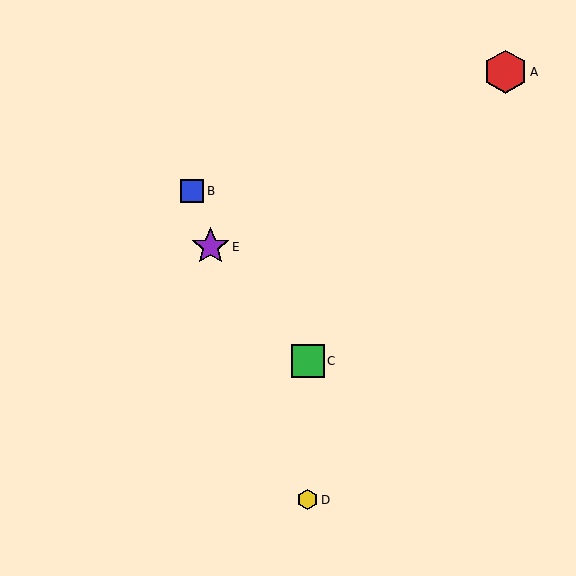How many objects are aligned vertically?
2 objects (C, D) are aligned vertically.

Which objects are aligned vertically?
Objects C, D are aligned vertically.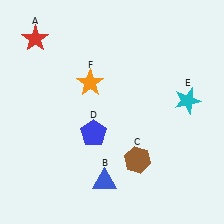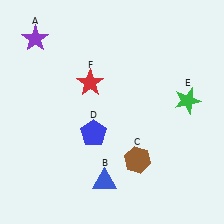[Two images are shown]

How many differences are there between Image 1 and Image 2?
There are 3 differences between the two images.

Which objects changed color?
A changed from red to purple. E changed from cyan to green. F changed from orange to red.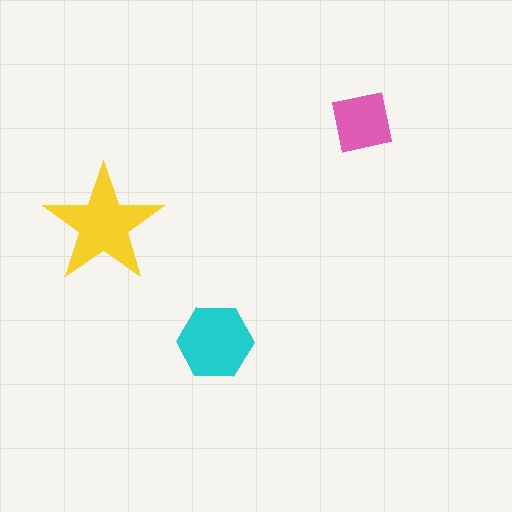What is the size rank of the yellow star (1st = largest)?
1st.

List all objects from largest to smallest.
The yellow star, the cyan hexagon, the pink square.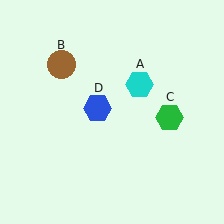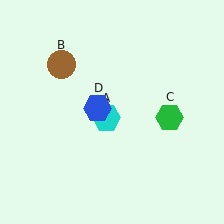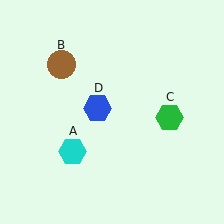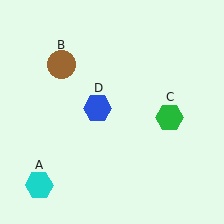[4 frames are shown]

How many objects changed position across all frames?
1 object changed position: cyan hexagon (object A).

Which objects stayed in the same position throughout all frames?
Brown circle (object B) and green hexagon (object C) and blue hexagon (object D) remained stationary.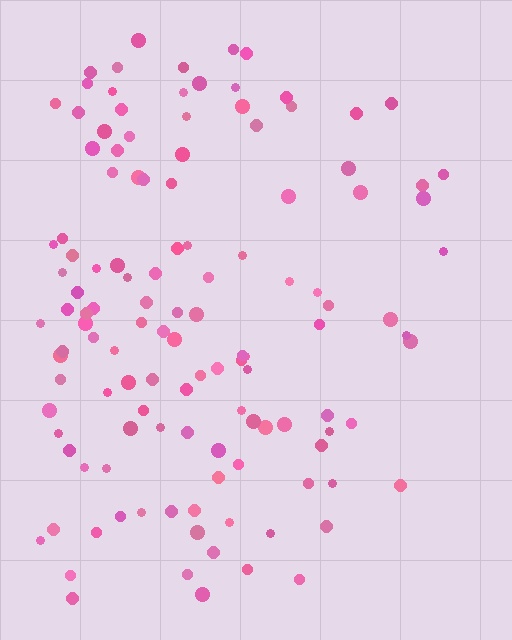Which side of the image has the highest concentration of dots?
The left.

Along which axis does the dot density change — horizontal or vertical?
Horizontal.